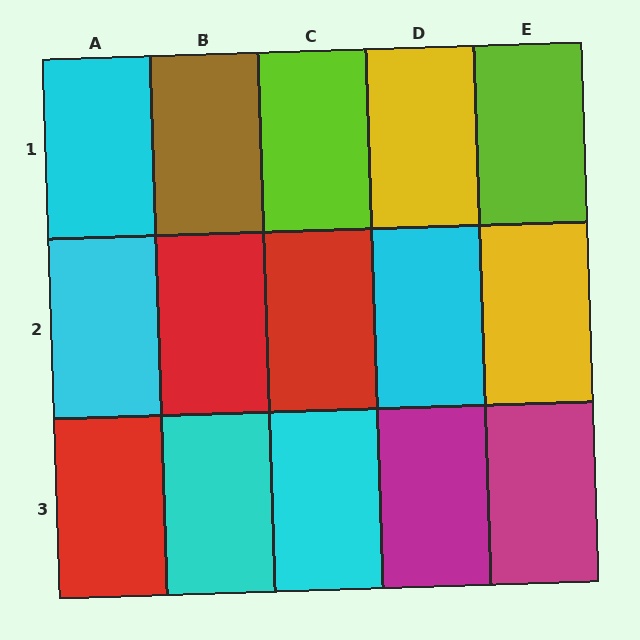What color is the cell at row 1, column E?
Lime.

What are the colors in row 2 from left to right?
Cyan, red, red, cyan, yellow.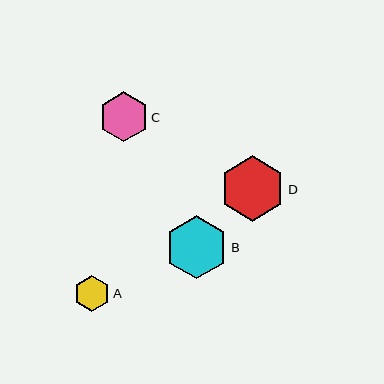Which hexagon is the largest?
Hexagon D is the largest with a size of approximately 66 pixels.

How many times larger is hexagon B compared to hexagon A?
Hexagon B is approximately 1.7 times the size of hexagon A.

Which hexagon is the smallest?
Hexagon A is the smallest with a size of approximately 37 pixels.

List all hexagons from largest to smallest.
From largest to smallest: D, B, C, A.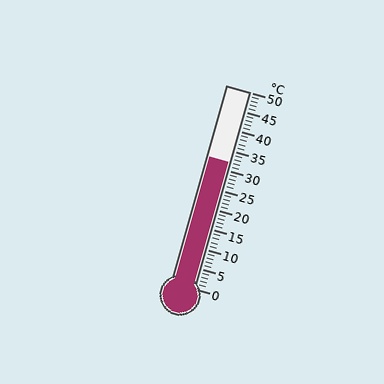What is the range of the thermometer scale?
The thermometer scale ranges from 0°C to 50°C.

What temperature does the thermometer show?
The thermometer shows approximately 32°C.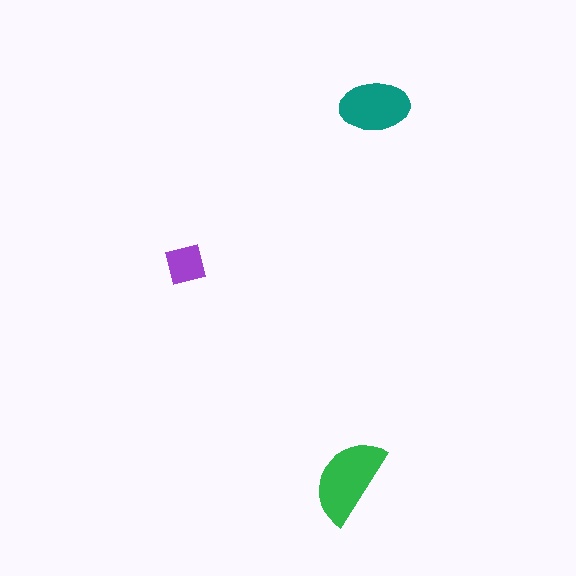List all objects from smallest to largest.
The purple square, the teal ellipse, the green semicircle.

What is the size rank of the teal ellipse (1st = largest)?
2nd.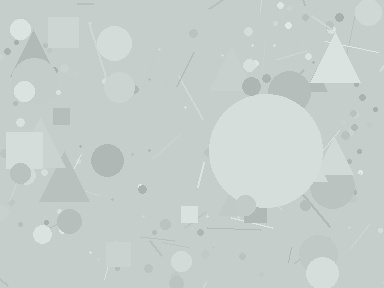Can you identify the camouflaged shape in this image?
The camouflaged shape is a circle.